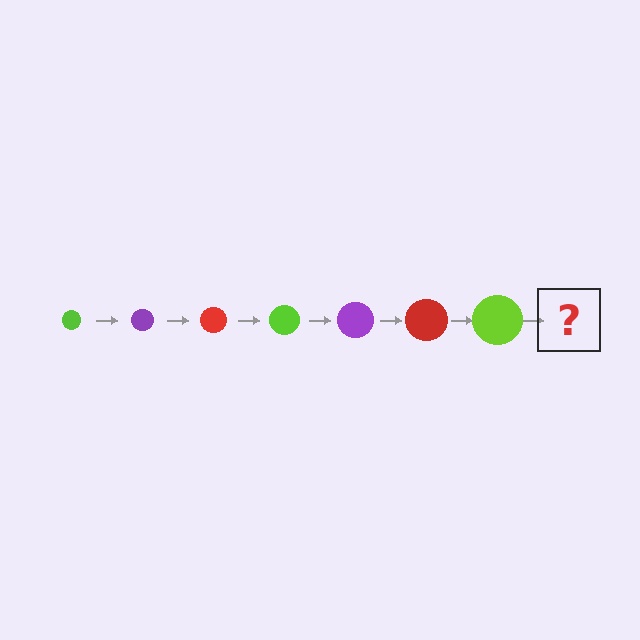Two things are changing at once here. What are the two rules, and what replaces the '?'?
The two rules are that the circle grows larger each step and the color cycles through lime, purple, and red. The '?' should be a purple circle, larger than the previous one.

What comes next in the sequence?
The next element should be a purple circle, larger than the previous one.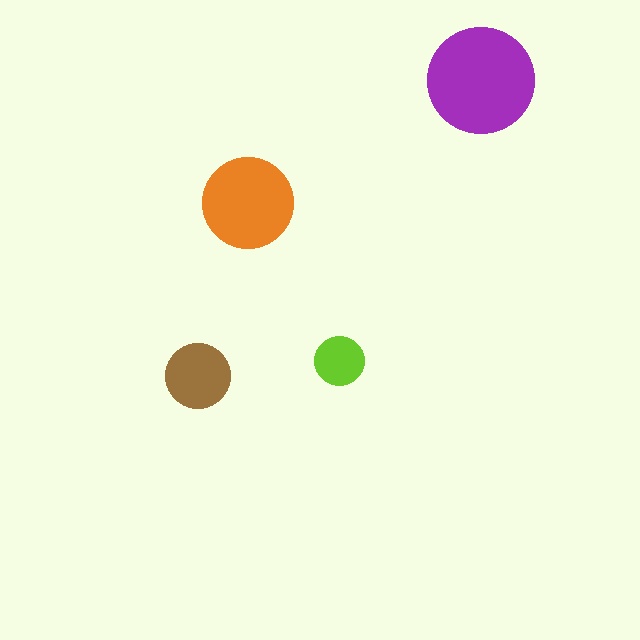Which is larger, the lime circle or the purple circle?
The purple one.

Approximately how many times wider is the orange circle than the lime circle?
About 2 times wider.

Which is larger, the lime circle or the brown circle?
The brown one.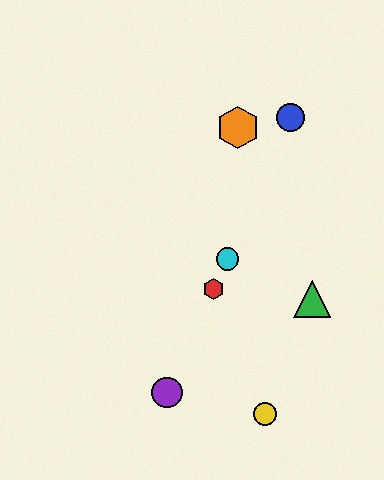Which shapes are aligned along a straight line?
The red hexagon, the blue circle, the purple circle, the cyan circle are aligned along a straight line.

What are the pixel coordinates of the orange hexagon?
The orange hexagon is at (238, 127).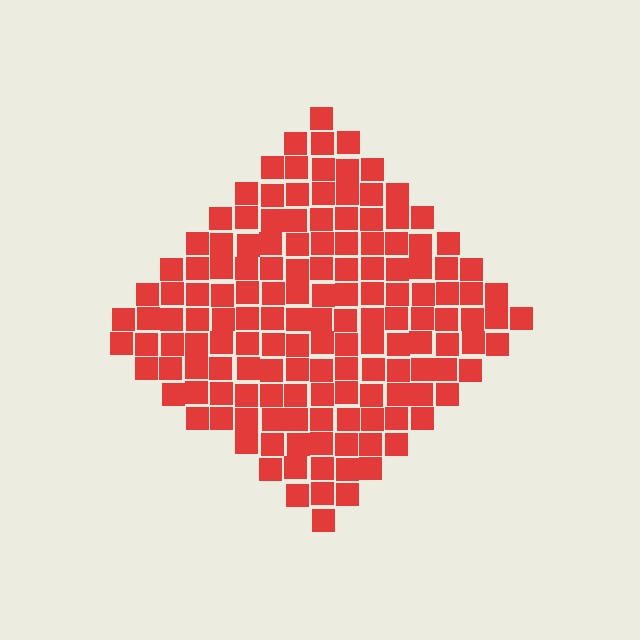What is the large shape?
The large shape is a diamond.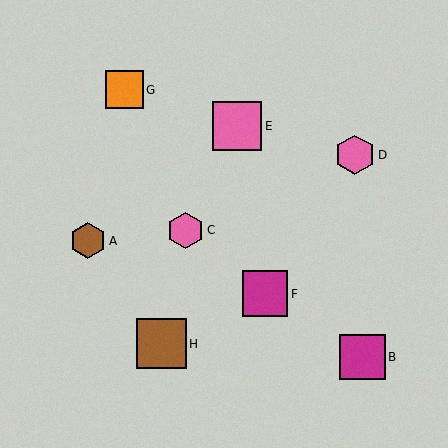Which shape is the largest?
The brown square (labeled H) is the largest.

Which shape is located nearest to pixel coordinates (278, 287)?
The magenta square (labeled F) at (265, 294) is nearest to that location.